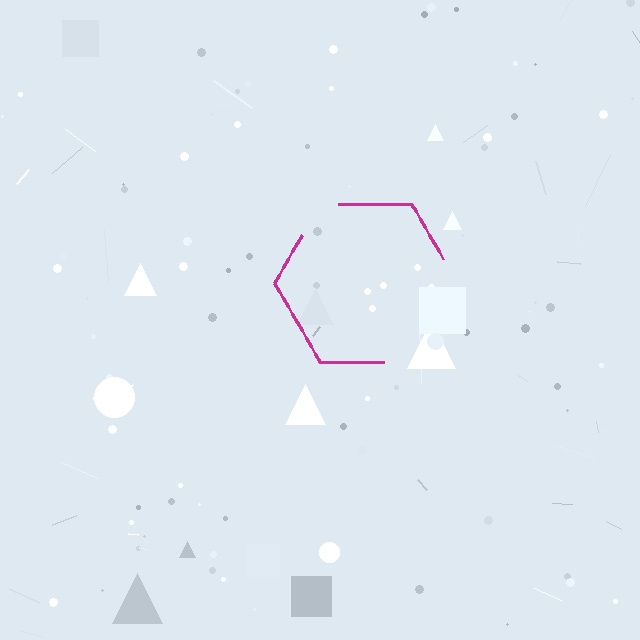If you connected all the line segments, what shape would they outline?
They would outline a hexagon.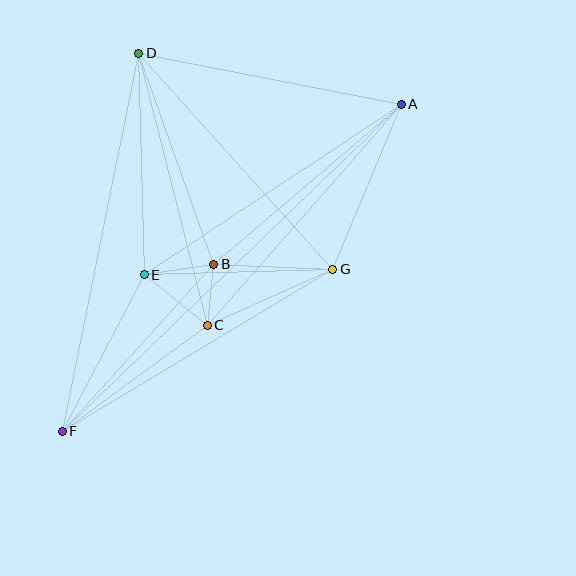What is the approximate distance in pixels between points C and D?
The distance between C and D is approximately 280 pixels.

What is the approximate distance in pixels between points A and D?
The distance between A and D is approximately 267 pixels.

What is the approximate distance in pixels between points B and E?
The distance between B and E is approximately 70 pixels.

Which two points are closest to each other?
Points B and C are closest to each other.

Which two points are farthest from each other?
Points A and F are farthest from each other.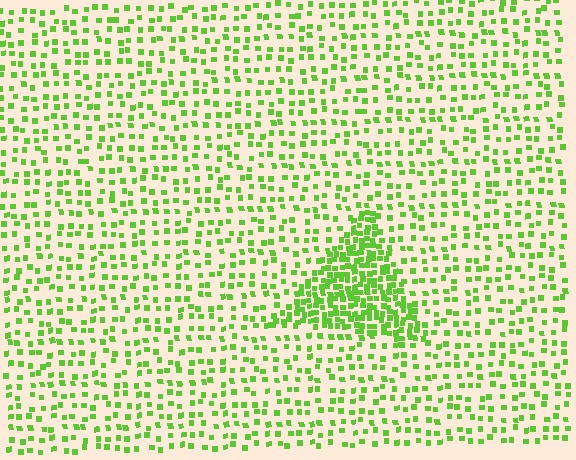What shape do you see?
I see a triangle.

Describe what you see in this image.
The image contains small lime elements arranged at two different densities. A triangle-shaped region is visible where the elements are more densely packed than the surrounding area.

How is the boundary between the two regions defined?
The boundary is defined by a change in element density (approximately 2.6x ratio). All elements are the same color, size, and shape.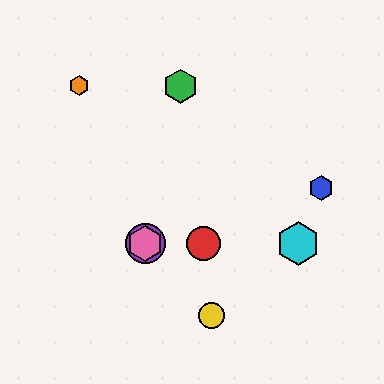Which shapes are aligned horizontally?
The red circle, the purple circle, the cyan hexagon, the pink hexagon are aligned horizontally.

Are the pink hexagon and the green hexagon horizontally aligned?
No, the pink hexagon is at y≈244 and the green hexagon is at y≈86.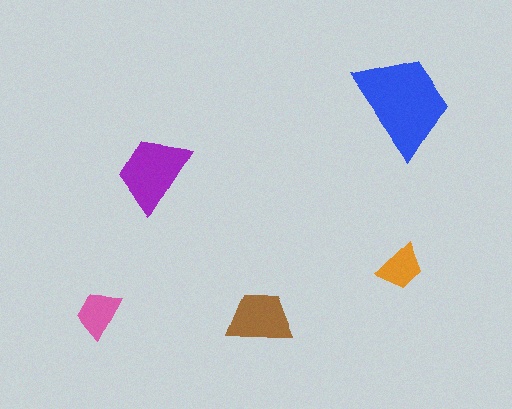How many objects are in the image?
There are 5 objects in the image.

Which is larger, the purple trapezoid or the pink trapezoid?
The purple one.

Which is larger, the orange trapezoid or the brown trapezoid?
The brown one.